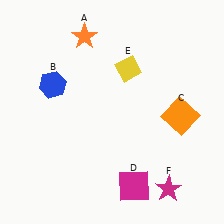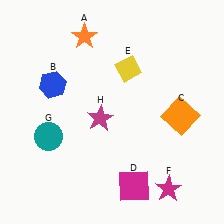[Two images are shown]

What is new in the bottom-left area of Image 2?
A magenta star (H) was added in the bottom-left area of Image 2.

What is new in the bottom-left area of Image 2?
A teal circle (G) was added in the bottom-left area of Image 2.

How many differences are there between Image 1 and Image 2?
There are 2 differences between the two images.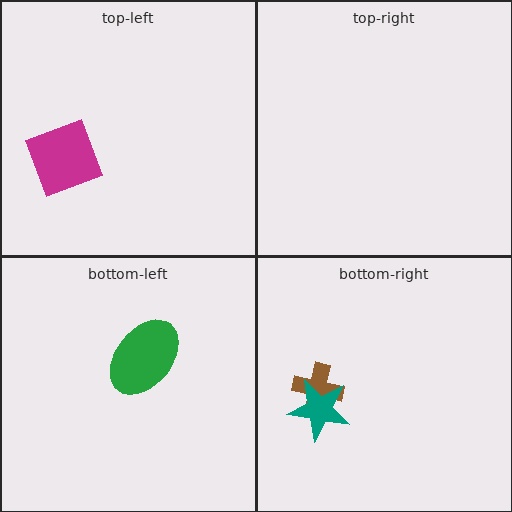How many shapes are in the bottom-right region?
2.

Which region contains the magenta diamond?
The top-left region.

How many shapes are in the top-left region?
1.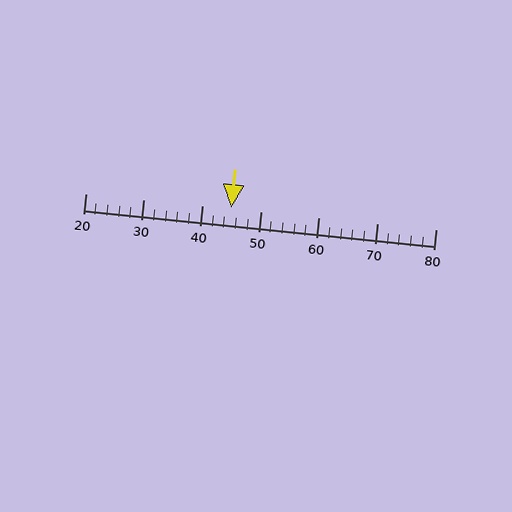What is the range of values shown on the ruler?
The ruler shows values from 20 to 80.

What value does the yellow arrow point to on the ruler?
The yellow arrow points to approximately 45.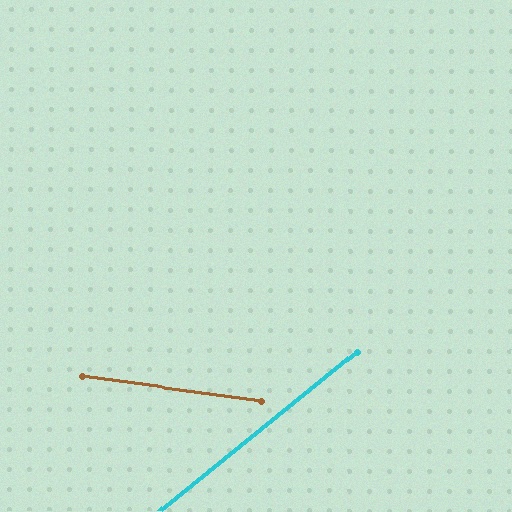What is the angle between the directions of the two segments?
Approximately 47 degrees.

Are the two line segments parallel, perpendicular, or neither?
Neither parallel nor perpendicular — they differ by about 47°.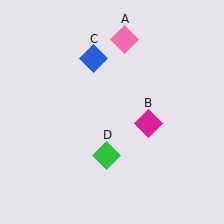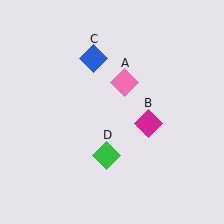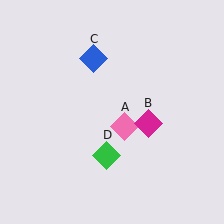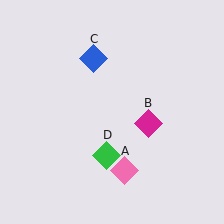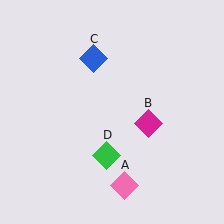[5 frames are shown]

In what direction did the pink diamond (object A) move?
The pink diamond (object A) moved down.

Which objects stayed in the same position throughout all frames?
Magenta diamond (object B) and blue diamond (object C) and green diamond (object D) remained stationary.